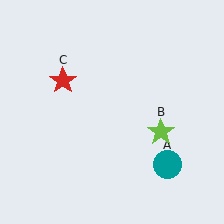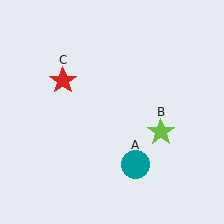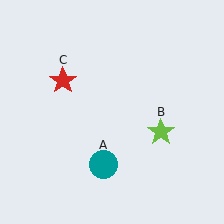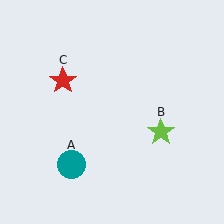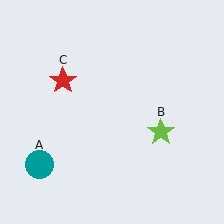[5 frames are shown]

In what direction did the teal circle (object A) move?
The teal circle (object A) moved left.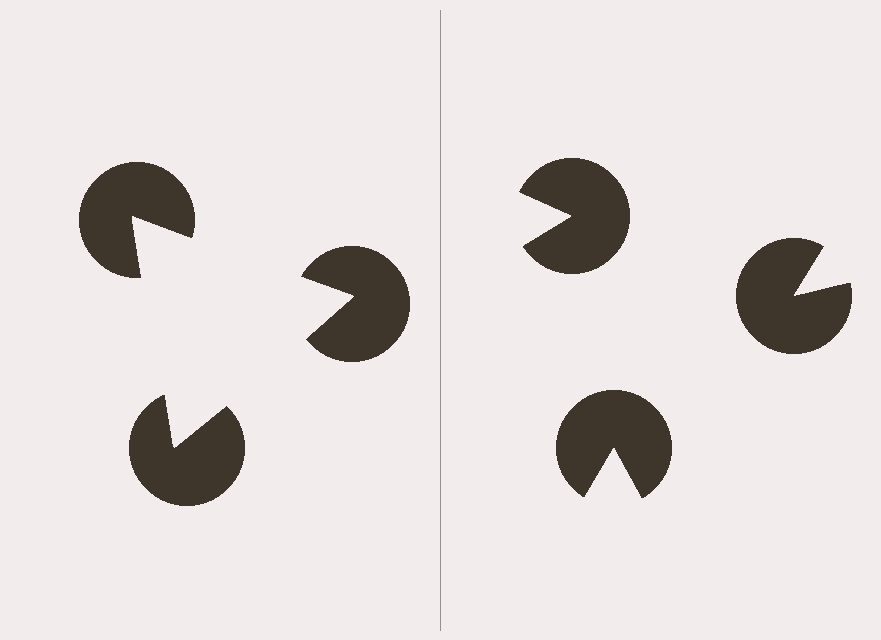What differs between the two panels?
The pac-man discs are positioned identically on both sides; only the wedge orientations differ. On the left they align to a triangle; on the right they are misaligned.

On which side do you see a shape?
An illusory triangle appears on the left side. On the right side the wedge cuts are rotated, so no coherent shape forms.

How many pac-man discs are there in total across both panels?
6 — 3 on each side.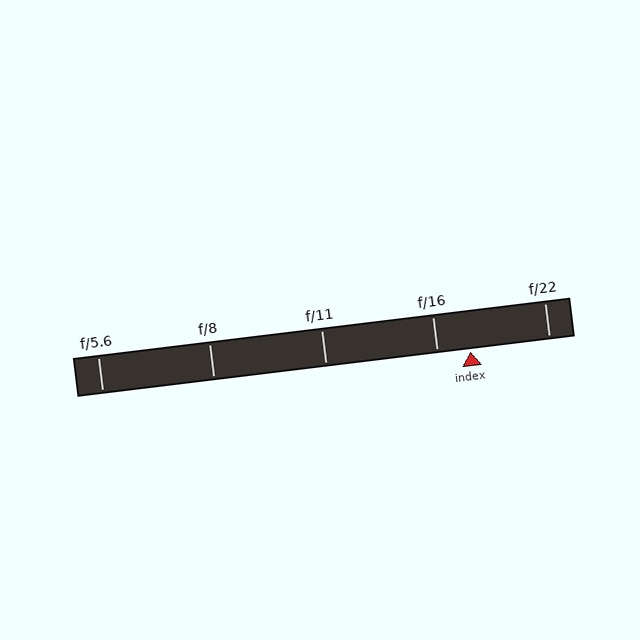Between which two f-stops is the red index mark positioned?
The index mark is between f/16 and f/22.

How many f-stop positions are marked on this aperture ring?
There are 5 f-stop positions marked.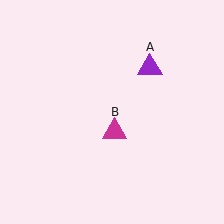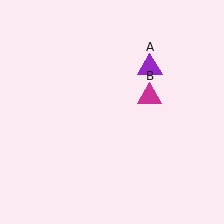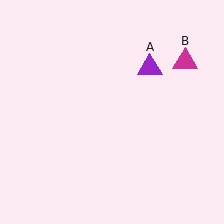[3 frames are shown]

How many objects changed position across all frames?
1 object changed position: magenta triangle (object B).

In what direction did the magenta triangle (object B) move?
The magenta triangle (object B) moved up and to the right.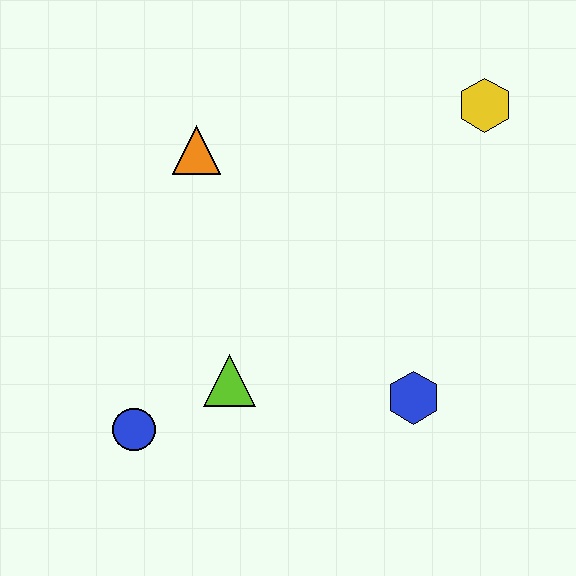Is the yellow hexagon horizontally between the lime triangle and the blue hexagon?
No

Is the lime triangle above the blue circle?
Yes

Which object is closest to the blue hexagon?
The lime triangle is closest to the blue hexagon.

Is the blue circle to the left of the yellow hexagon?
Yes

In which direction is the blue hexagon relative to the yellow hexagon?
The blue hexagon is below the yellow hexagon.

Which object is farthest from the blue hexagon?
The orange triangle is farthest from the blue hexagon.